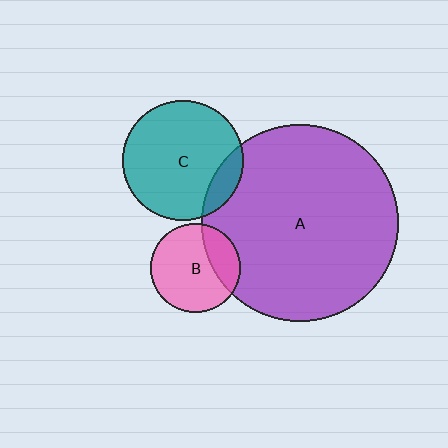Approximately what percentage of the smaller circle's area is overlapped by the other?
Approximately 15%.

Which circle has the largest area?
Circle A (purple).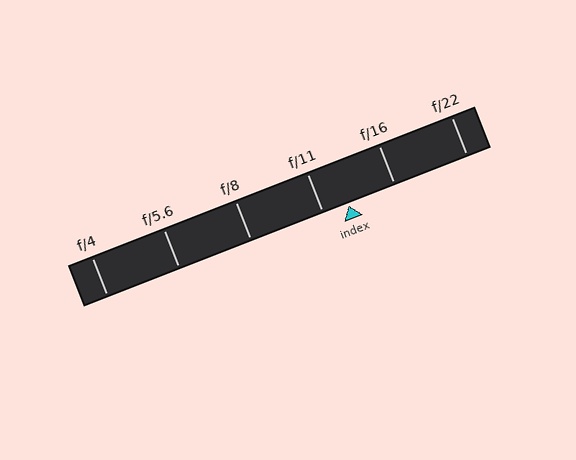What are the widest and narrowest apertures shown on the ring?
The widest aperture shown is f/4 and the narrowest is f/22.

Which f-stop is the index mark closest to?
The index mark is closest to f/11.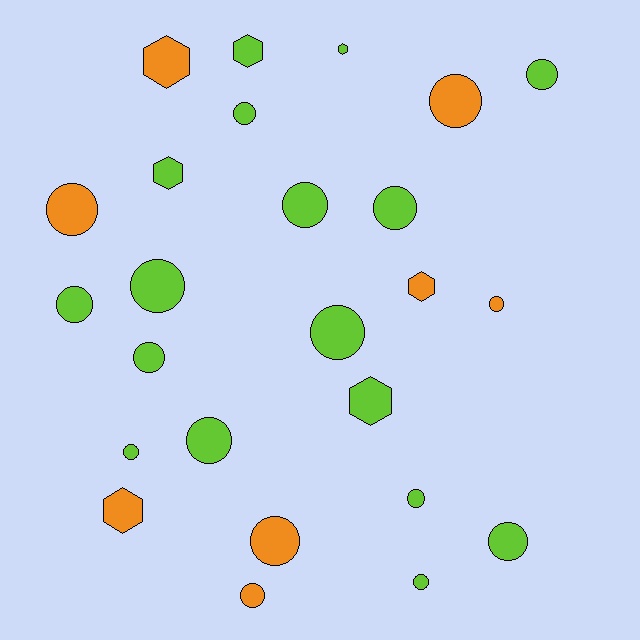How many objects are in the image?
There are 25 objects.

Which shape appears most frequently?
Circle, with 18 objects.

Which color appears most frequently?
Lime, with 17 objects.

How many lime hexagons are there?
There are 4 lime hexagons.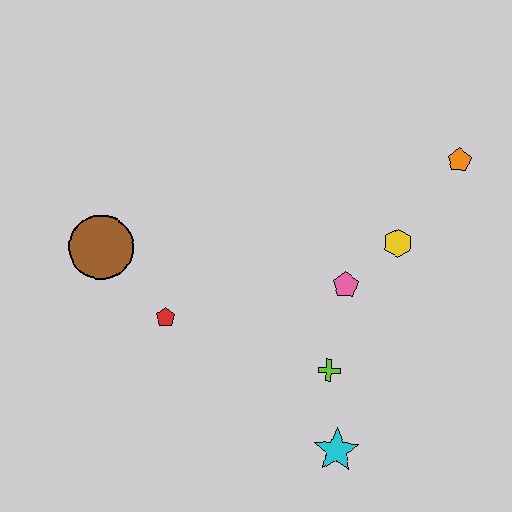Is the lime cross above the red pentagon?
No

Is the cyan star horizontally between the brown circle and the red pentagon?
No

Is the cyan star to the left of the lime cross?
No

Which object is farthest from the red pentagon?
The orange pentagon is farthest from the red pentagon.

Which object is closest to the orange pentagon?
The yellow hexagon is closest to the orange pentagon.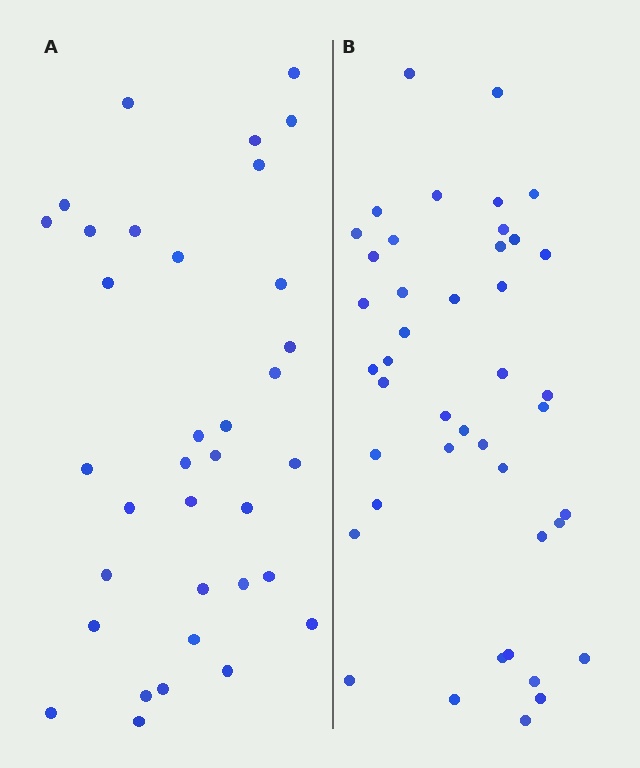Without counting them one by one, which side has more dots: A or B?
Region B (the right region) has more dots.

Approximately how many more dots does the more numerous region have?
Region B has roughly 8 or so more dots than region A.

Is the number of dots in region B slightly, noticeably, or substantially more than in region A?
Region B has only slightly more — the two regions are fairly close. The ratio is roughly 1.2 to 1.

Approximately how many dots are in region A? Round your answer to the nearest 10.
About 40 dots. (The exact count is 35, which rounds to 40.)